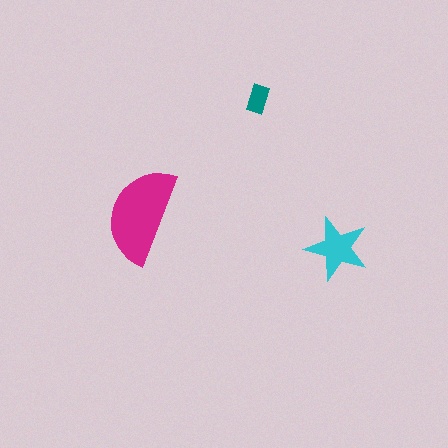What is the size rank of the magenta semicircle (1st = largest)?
1st.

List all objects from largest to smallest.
The magenta semicircle, the cyan star, the teal rectangle.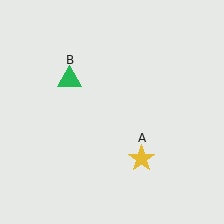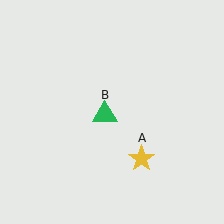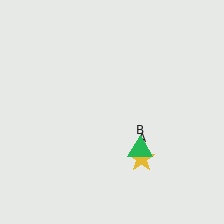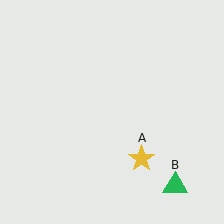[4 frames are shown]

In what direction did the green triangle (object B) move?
The green triangle (object B) moved down and to the right.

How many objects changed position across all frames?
1 object changed position: green triangle (object B).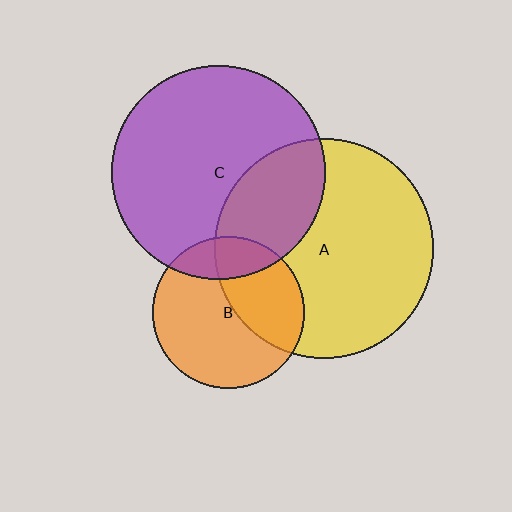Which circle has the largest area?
Circle A (yellow).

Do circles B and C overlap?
Yes.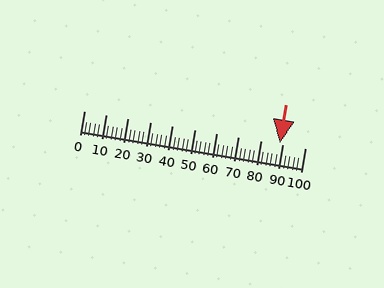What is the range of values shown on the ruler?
The ruler shows values from 0 to 100.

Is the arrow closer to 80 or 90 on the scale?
The arrow is closer to 90.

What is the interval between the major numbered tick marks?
The major tick marks are spaced 10 units apart.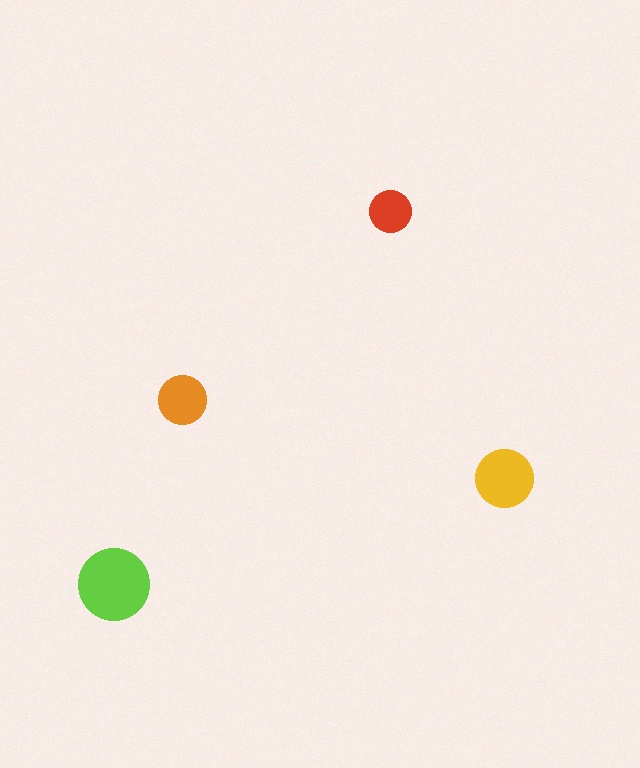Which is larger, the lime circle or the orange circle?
The lime one.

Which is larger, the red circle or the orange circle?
The orange one.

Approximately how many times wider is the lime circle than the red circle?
About 1.5 times wider.